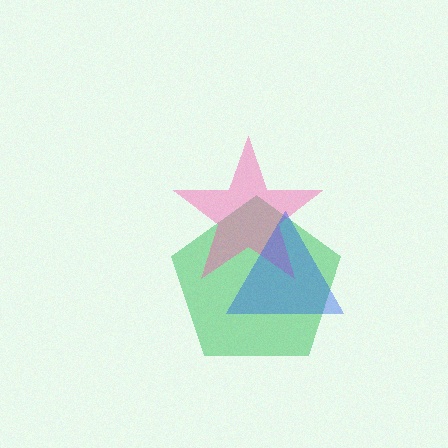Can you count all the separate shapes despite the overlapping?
Yes, there are 3 separate shapes.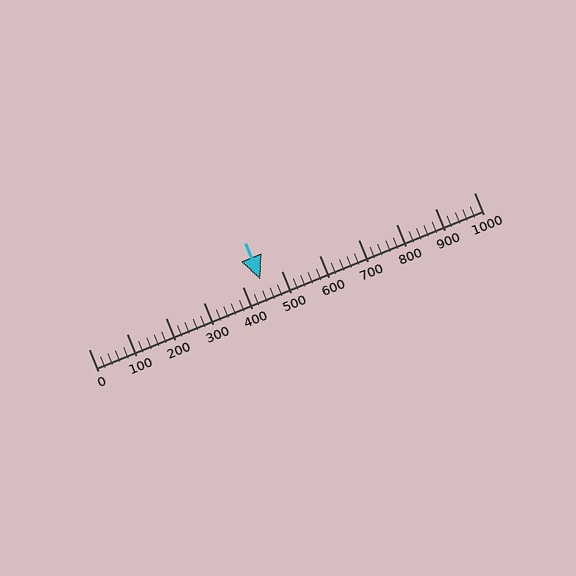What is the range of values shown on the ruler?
The ruler shows values from 0 to 1000.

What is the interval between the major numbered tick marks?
The major tick marks are spaced 100 units apart.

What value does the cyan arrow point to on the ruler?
The cyan arrow points to approximately 445.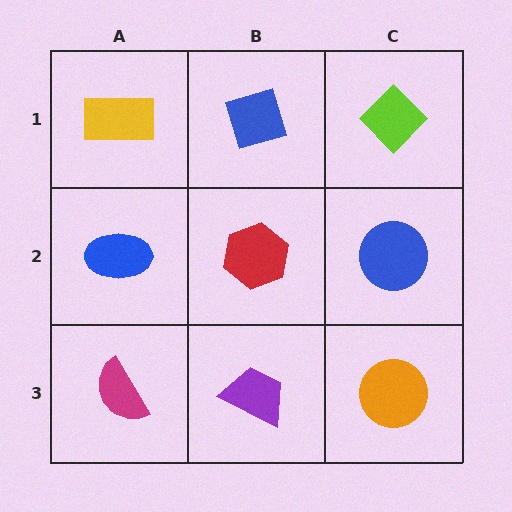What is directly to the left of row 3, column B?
A magenta semicircle.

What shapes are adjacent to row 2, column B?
A blue diamond (row 1, column B), a purple trapezoid (row 3, column B), a blue ellipse (row 2, column A), a blue circle (row 2, column C).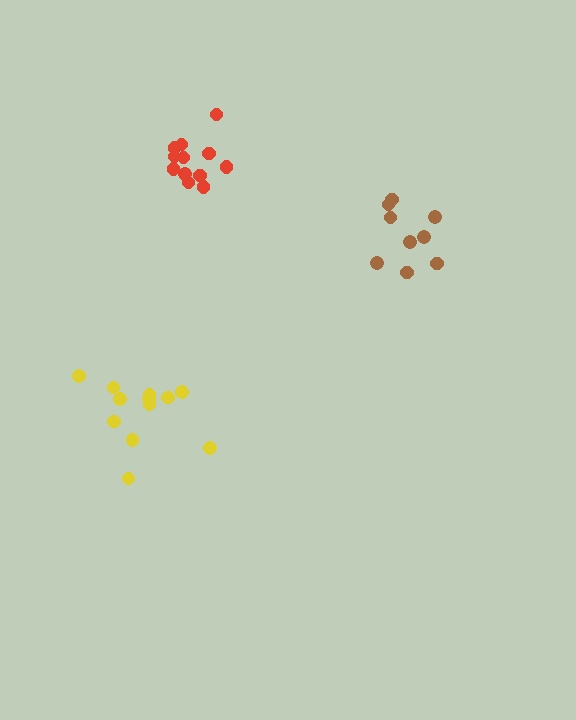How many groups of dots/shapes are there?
There are 3 groups.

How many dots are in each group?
Group 1: 9 dots, Group 2: 12 dots, Group 3: 12 dots (33 total).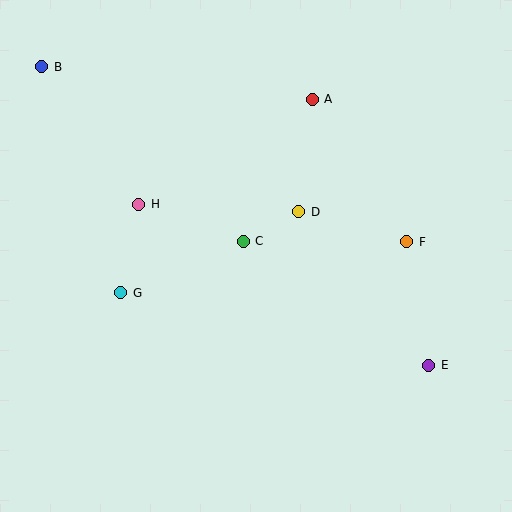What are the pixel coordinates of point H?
Point H is at (139, 204).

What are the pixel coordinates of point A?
Point A is at (312, 99).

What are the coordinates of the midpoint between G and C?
The midpoint between G and C is at (182, 267).